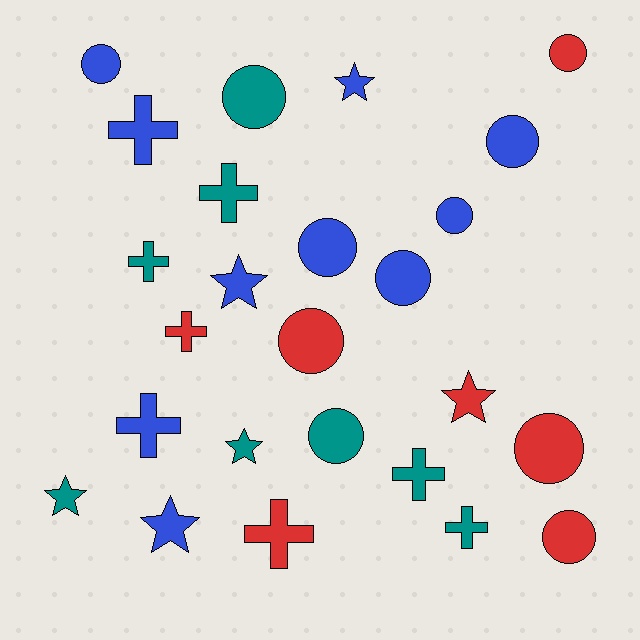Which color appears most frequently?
Blue, with 10 objects.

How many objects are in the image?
There are 25 objects.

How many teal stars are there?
There are 2 teal stars.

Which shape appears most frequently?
Circle, with 11 objects.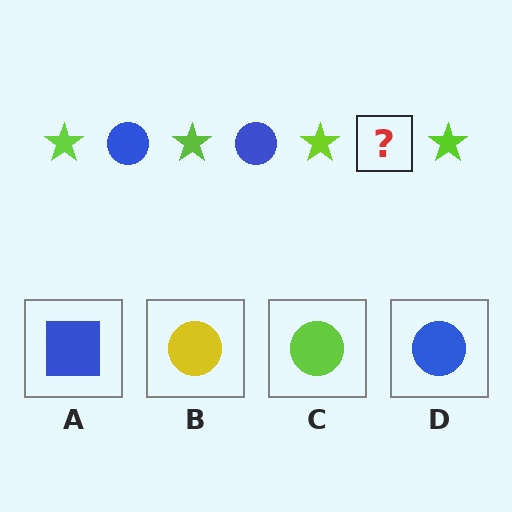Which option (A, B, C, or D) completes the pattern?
D.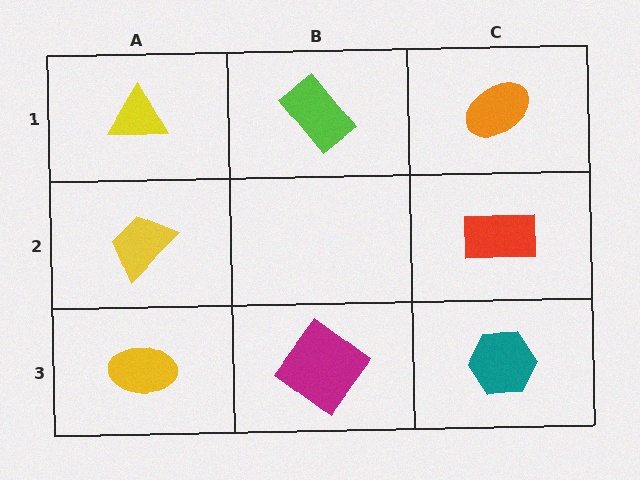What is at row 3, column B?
A magenta diamond.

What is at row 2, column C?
A red rectangle.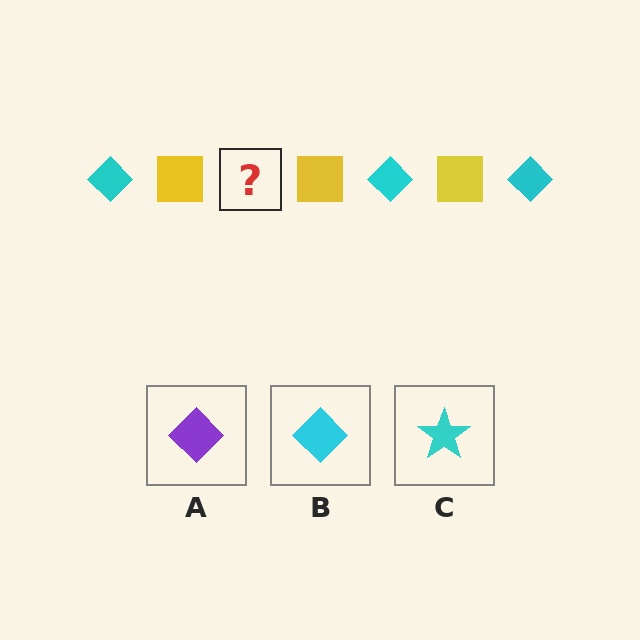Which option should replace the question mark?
Option B.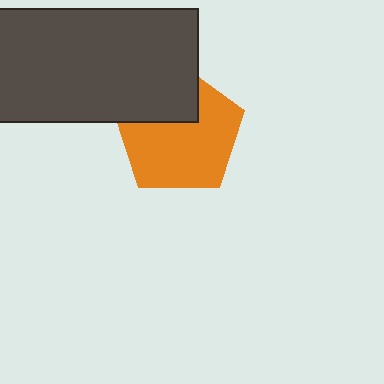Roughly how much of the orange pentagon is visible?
Most of it is visible (roughly 69%).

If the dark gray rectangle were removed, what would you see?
You would see the complete orange pentagon.